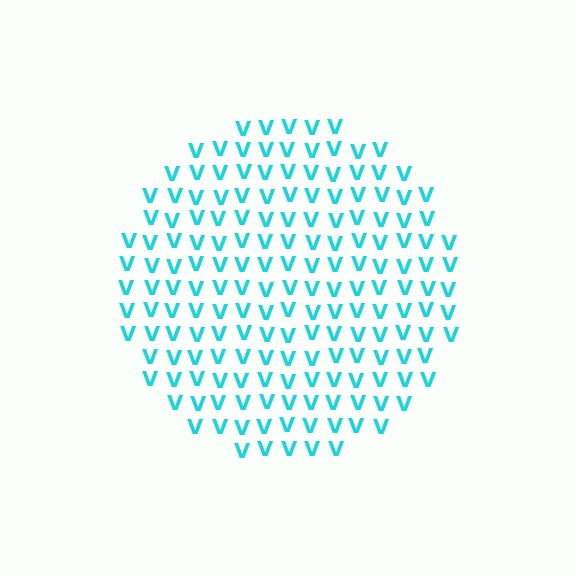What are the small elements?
The small elements are letter V's.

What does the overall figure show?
The overall figure shows a circle.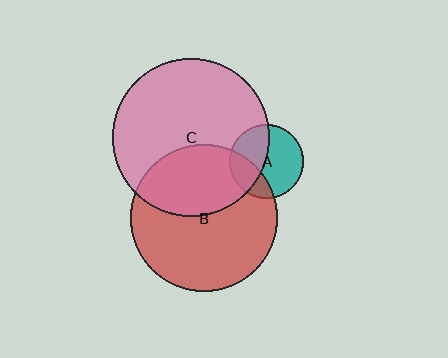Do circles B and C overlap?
Yes.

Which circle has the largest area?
Circle C (pink).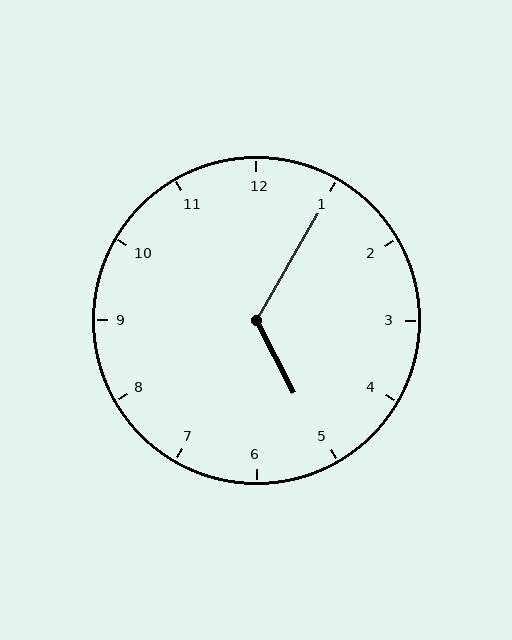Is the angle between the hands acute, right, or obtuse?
It is obtuse.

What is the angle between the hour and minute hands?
Approximately 122 degrees.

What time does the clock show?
5:05.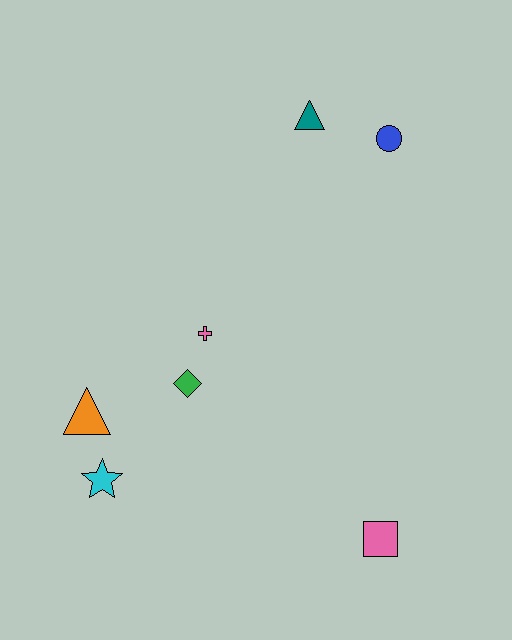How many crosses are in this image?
There is 1 cross.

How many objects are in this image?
There are 7 objects.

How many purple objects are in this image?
There are no purple objects.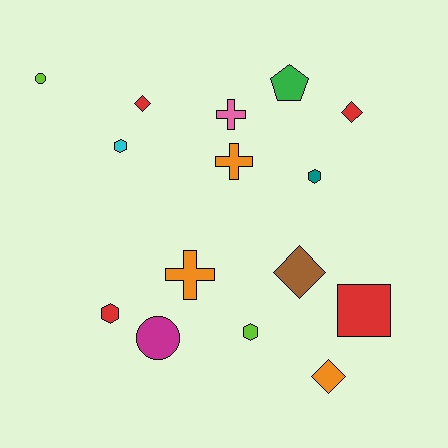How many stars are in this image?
There are no stars.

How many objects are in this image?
There are 15 objects.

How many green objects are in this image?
There is 1 green object.